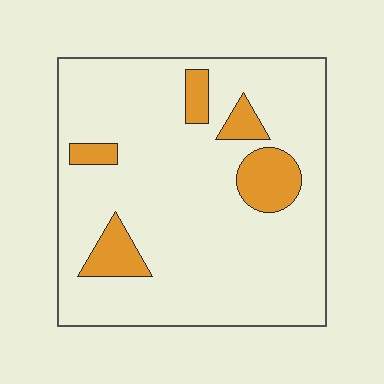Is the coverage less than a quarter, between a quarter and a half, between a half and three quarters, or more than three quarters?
Less than a quarter.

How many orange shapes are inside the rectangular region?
5.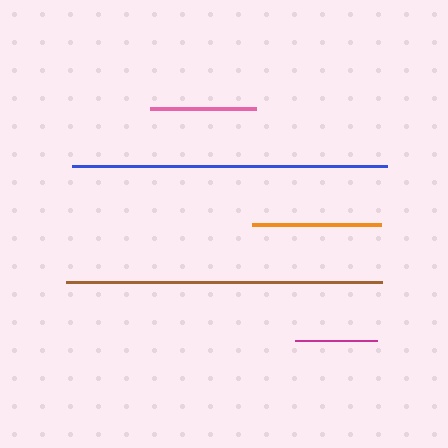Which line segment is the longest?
The brown line is the longest at approximately 316 pixels.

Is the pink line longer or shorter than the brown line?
The brown line is longer than the pink line.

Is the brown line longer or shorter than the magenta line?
The brown line is longer than the magenta line.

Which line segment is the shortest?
The magenta line is the shortest at approximately 82 pixels.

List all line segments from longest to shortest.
From longest to shortest: brown, blue, orange, pink, magenta.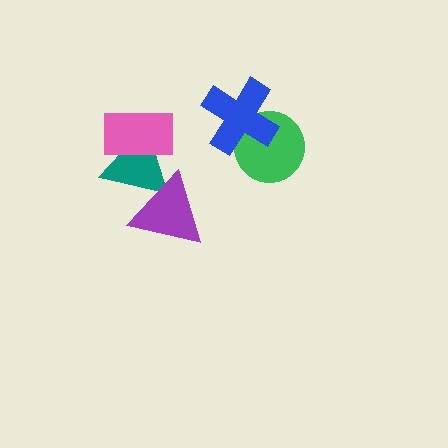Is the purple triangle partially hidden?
No, no other shape covers it.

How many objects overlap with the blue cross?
1 object overlaps with the blue cross.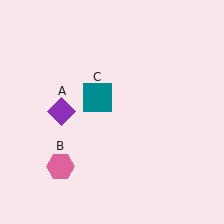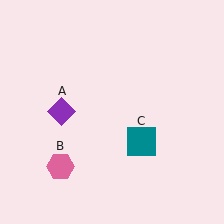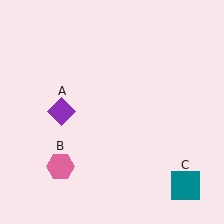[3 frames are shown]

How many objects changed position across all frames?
1 object changed position: teal square (object C).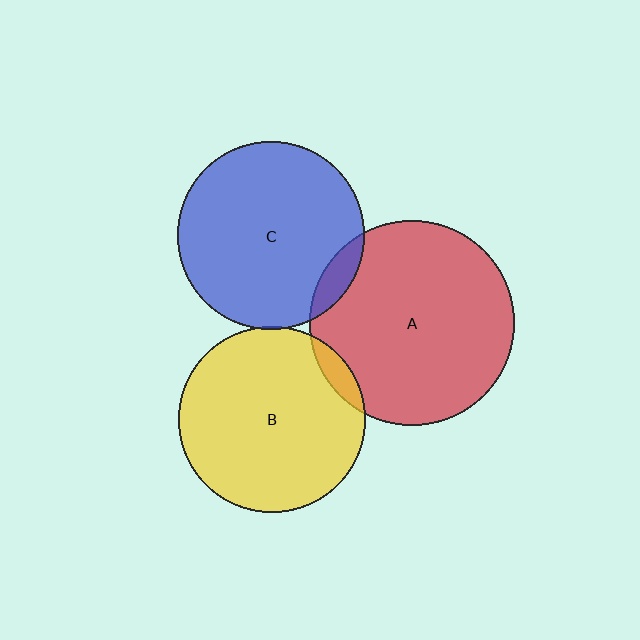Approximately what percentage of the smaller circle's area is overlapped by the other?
Approximately 10%.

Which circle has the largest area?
Circle A (red).